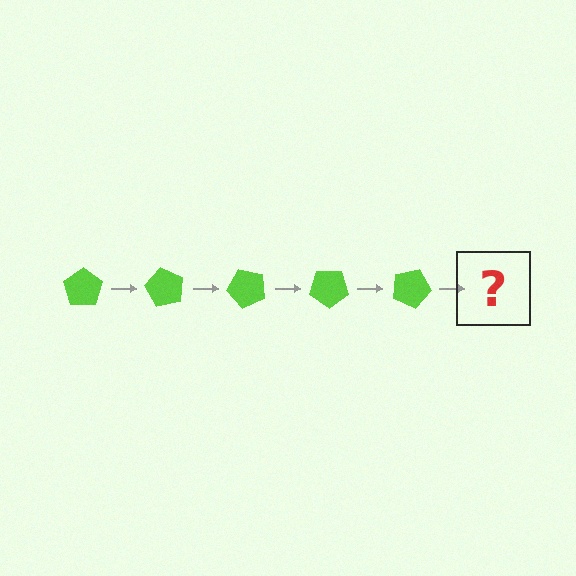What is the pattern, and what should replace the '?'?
The pattern is that the pentagon rotates 60 degrees each step. The '?' should be a lime pentagon rotated 300 degrees.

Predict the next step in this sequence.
The next step is a lime pentagon rotated 300 degrees.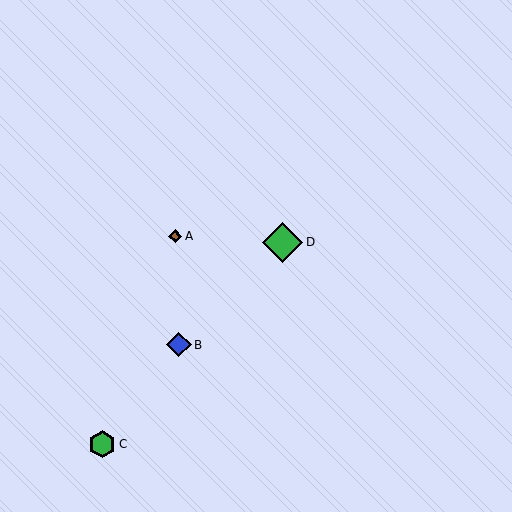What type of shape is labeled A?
Shape A is a brown diamond.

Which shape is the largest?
The green diamond (labeled D) is the largest.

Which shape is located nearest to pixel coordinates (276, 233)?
The green diamond (labeled D) at (283, 242) is nearest to that location.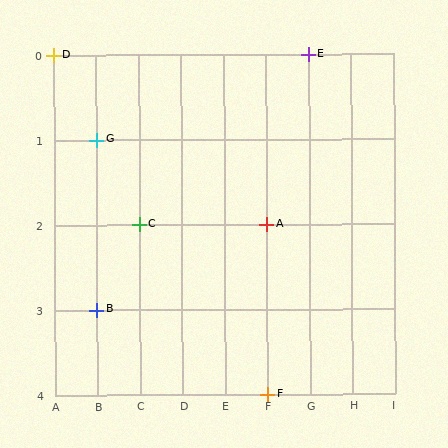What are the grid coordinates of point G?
Point G is at grid coordinates (B, 1).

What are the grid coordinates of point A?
Point A is at grid coordinates (F, 2).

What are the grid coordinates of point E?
Point E is at grid coordinates (G, 0).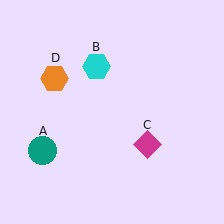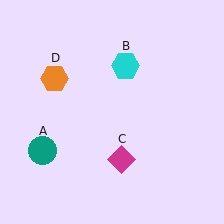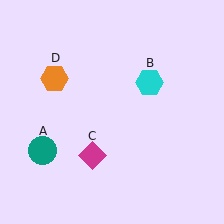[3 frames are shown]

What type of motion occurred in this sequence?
The cyan hexagon (object B), magenta diamond (object C) rotated clockwise around the center of the scene.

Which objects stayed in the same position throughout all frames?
Teal circle (object A) and orange hexagon (object D) remained stationary.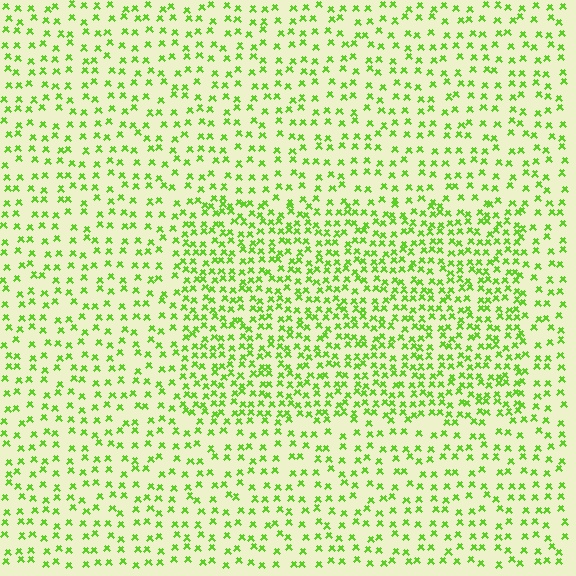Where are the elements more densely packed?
The elements are more densely packed inside the rectangle boundary.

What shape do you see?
I see a rectangle.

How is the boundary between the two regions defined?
The boundary is defined by a change in element density (approximately 1.9x ratio). All elements are the same color, size, and shape.